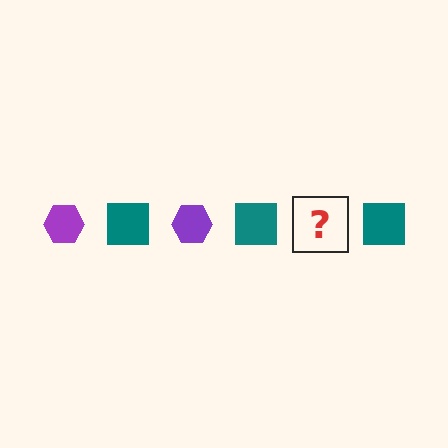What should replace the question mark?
The question mark should be replaced with a purple hexagon.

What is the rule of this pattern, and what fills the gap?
The rule is that the pattern alternates between purple hexagon and teal square. The gap should be filled with a purple hexagon.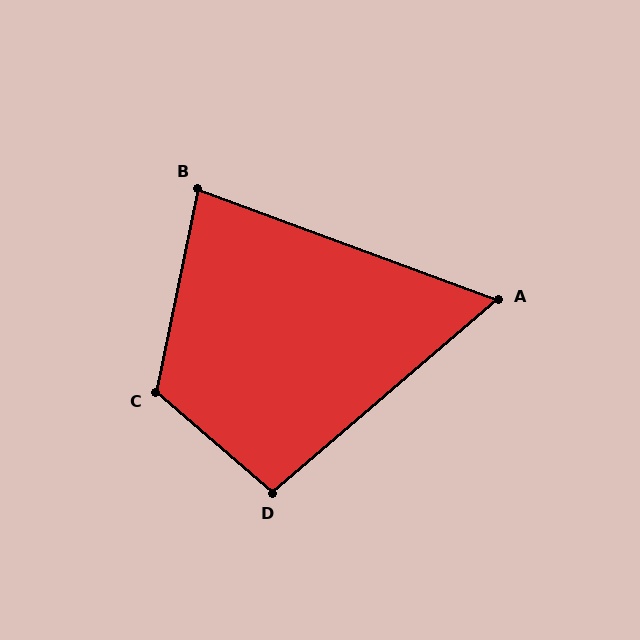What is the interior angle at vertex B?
Approximately 81 degrees (acute).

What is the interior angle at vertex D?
Approximately 99 degrees (obtuse).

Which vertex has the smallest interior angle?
A, at approximately 61 degrees.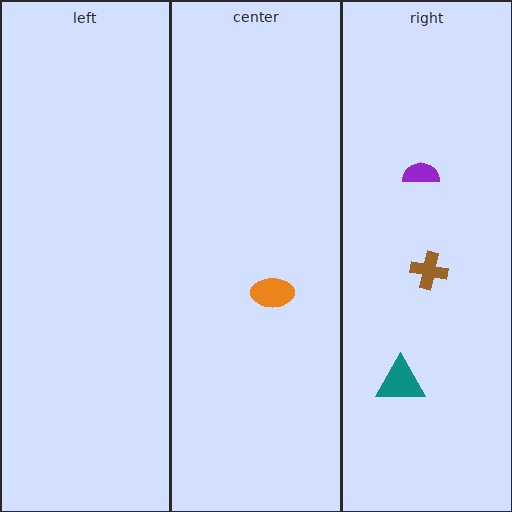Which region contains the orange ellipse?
The center region.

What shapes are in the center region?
The orange ellipse.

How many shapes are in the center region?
1.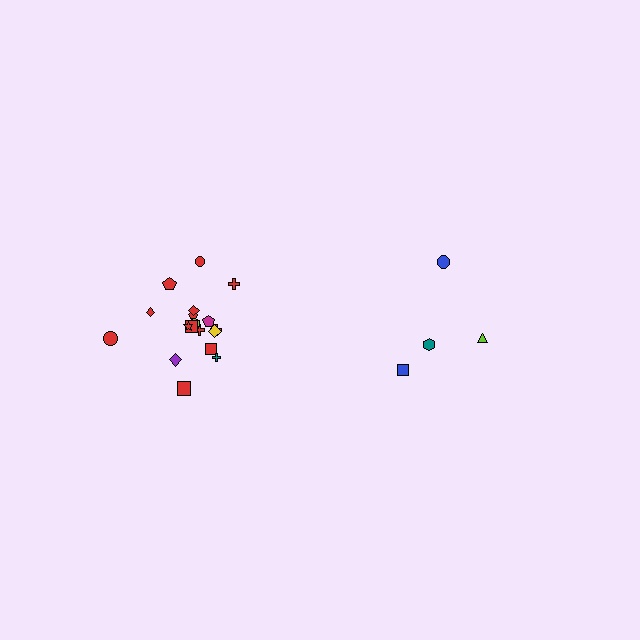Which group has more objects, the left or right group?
The left group.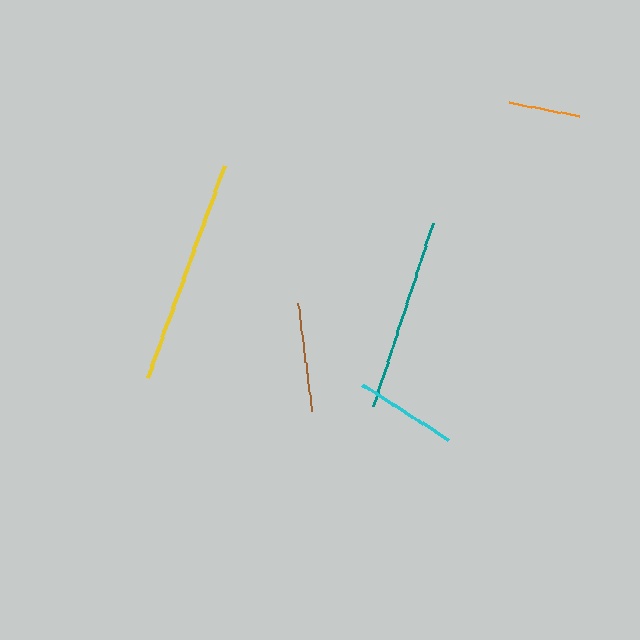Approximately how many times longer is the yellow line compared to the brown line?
The yellow line is approximately 2.1 times the length of the brown line.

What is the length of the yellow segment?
The yellow segment is approximately 225 pixels long.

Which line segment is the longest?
The yellow line is the longest at approximately 225 pixels.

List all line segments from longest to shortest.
From longest to shortest: yellow, teal, brown, cyan, orange.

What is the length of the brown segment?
The brown segment is approximately 109 pixels long.